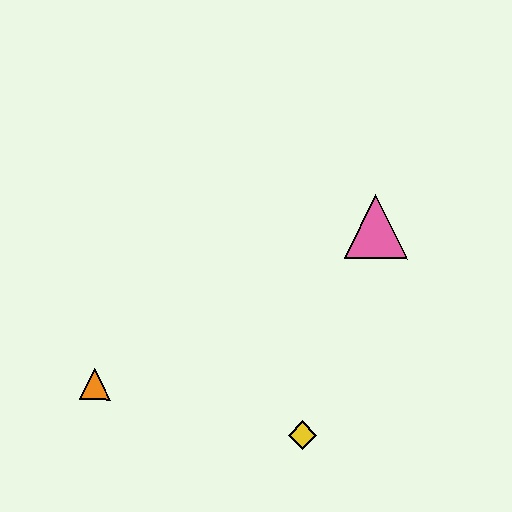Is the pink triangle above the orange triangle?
Yes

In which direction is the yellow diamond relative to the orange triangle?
The yellow diamond is to the right of the orange triangle.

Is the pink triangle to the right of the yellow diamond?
Yes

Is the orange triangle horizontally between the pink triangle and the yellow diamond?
No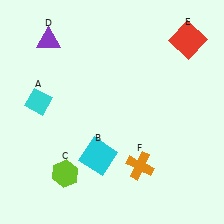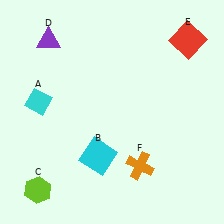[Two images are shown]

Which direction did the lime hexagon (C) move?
The lime hexagon (C) moved left.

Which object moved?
The lime hexagon (C) moved left.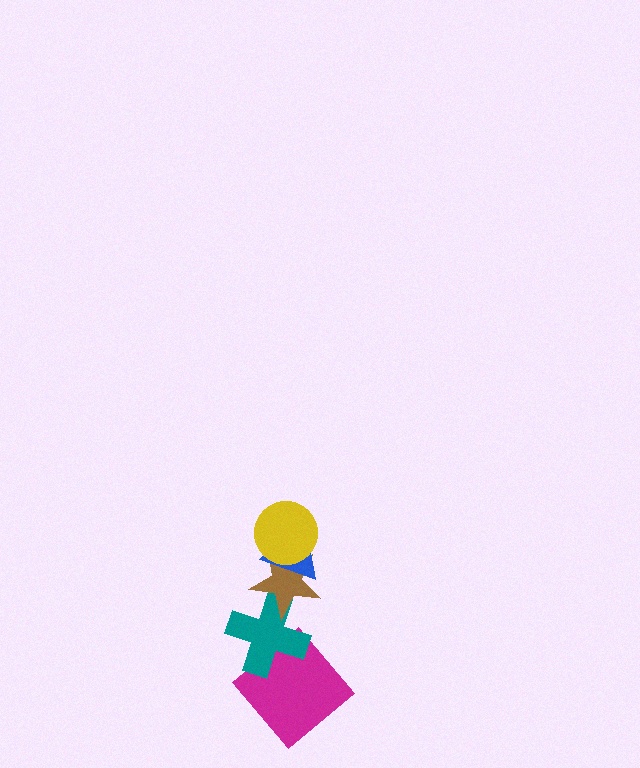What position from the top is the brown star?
The brown star is 3rd from the top.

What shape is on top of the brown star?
The blue triangle is on top of the brown star.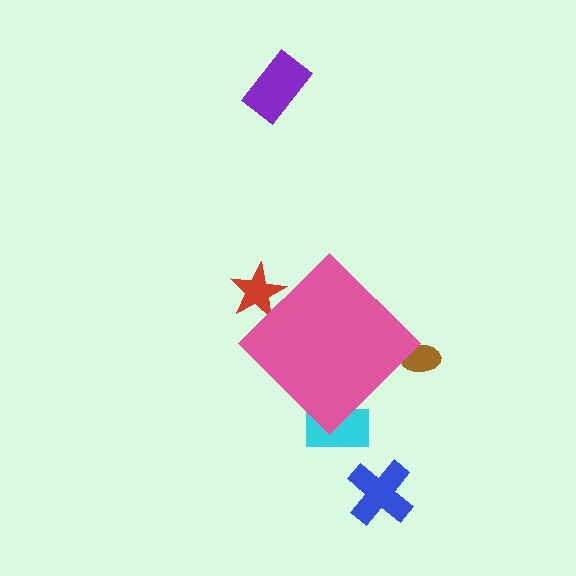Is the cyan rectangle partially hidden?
Yes, the cyan rectangle is partially hidden behind the pink diamond.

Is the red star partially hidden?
Yes, the red star is partially hidden behind the pink diamond.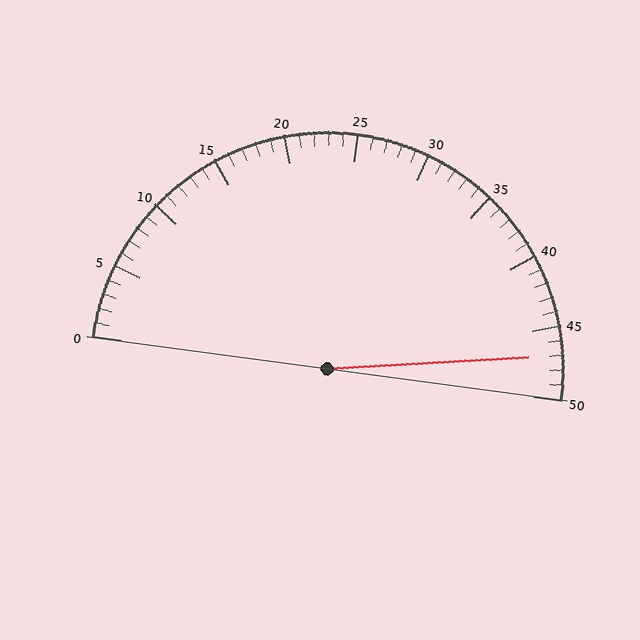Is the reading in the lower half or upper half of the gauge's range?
The reading is in the upper half of the range (0 to 50).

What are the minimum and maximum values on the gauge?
The gauge ranges from 0 to 50.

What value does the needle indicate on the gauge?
The needle indicates approximately 47.